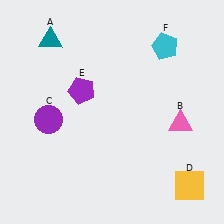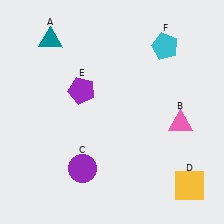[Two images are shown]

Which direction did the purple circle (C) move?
The purple circle (C) moved down.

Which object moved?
The purple circle (C) moved down.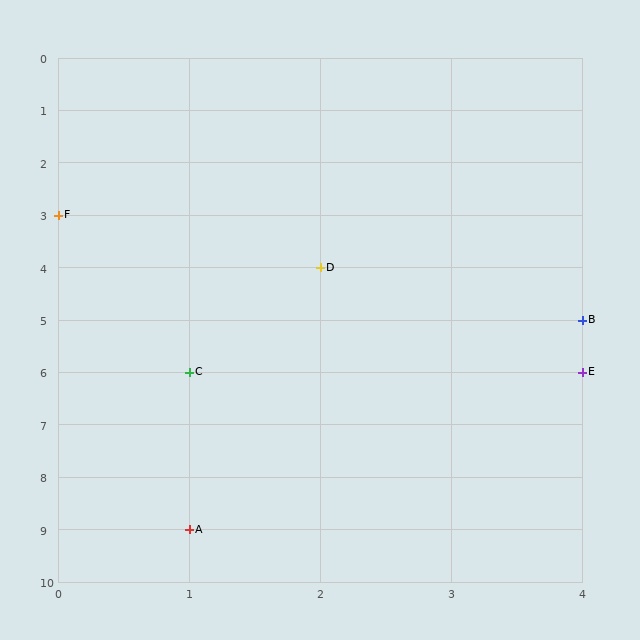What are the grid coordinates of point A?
Point A is at grid coordinates (1, 9).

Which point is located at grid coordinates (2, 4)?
Point D is at (2, 4).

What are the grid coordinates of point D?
Point D is at grid coordinates (2, 4).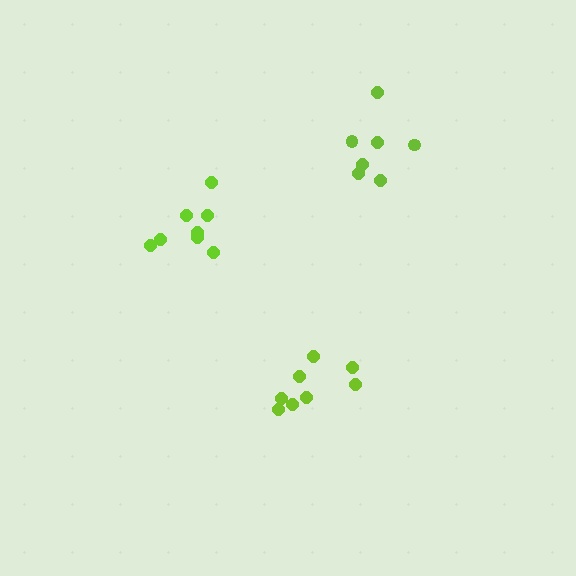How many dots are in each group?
Group 1: 8 dots, Group 2: 8 dots, Group 3: 7 dots (23 total).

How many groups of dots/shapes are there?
There are 3 groups.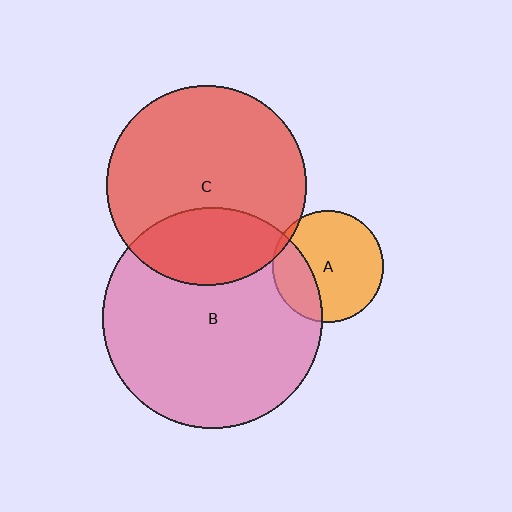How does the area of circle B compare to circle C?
Approximately 1.2 times.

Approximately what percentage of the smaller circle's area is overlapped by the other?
Approximately 30%.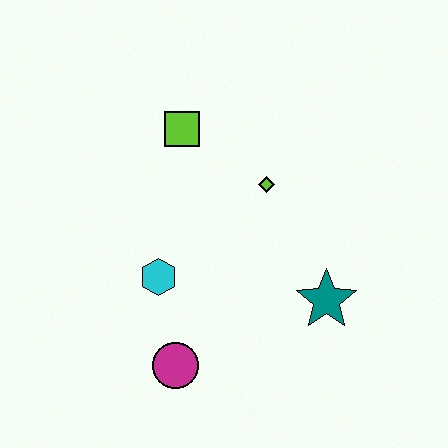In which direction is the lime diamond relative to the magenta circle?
The lime diamond is above the magenta circle.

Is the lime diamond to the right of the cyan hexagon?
Yes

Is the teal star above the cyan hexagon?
No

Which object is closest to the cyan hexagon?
The magenta circle is closest to the cyan hexagon.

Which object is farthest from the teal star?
The lime square is farthest from the teal star.